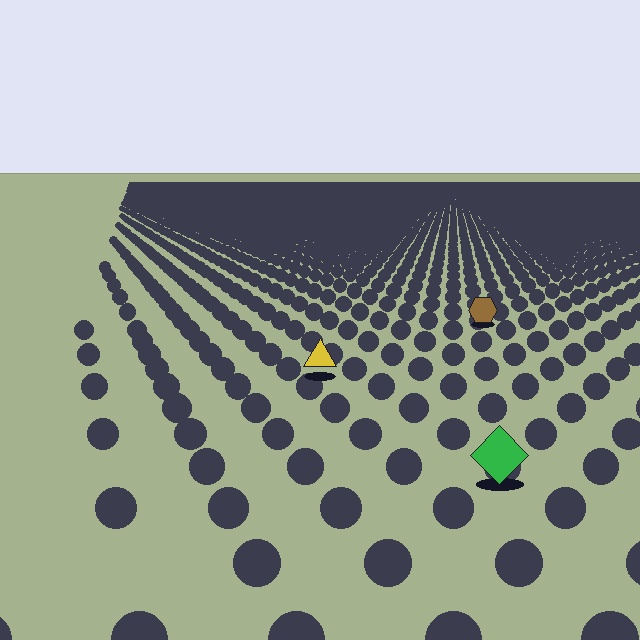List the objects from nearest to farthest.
From nearest to farthest: the green diamond, the yellow triangle, the brown hexagon.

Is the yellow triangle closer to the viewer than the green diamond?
No. The green diamond is closer — you can tell from the texture gradient: the ground texture is coarser near it.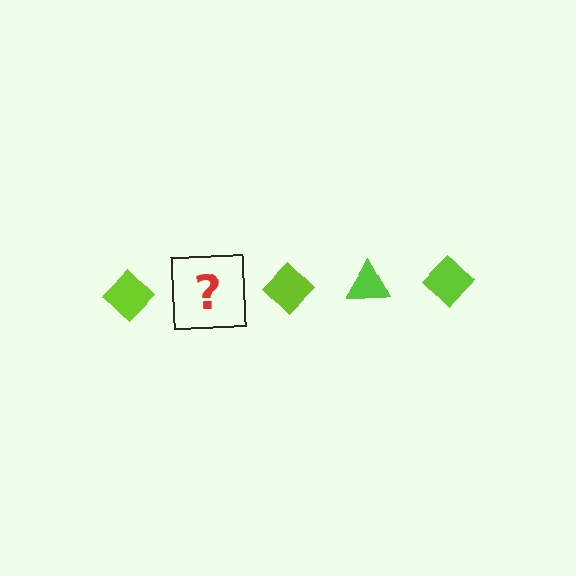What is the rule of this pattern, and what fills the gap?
The rule is that the pattern cycles through diamond, triangle shapes in lime. The gap should be filled with a lime triangle.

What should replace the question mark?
The question mark should be replaced with a lime triangle.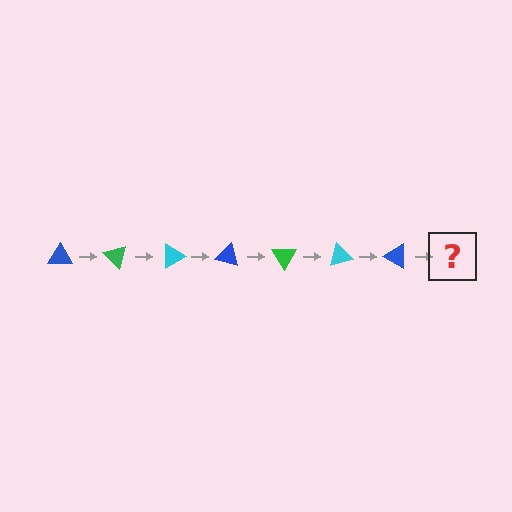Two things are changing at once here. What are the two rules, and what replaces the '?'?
The two rules are that it rotates 45 degrees each step and the color cycles through blue, green, and cyan. The '?' should be a green triangle, rotated 315 degrees from the start.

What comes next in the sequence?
The next element should be a green triangle, rotated 315 degrees from the start.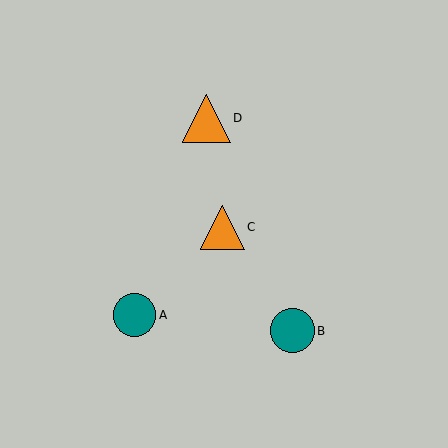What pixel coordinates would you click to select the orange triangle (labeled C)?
Click at (222, 227) to select the orange triangle C.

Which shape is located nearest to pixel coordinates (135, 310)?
The teal circle (labeled A) at (134, 315) is nearest to that location.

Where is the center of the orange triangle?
The center of the orange triangle is at (222, 227).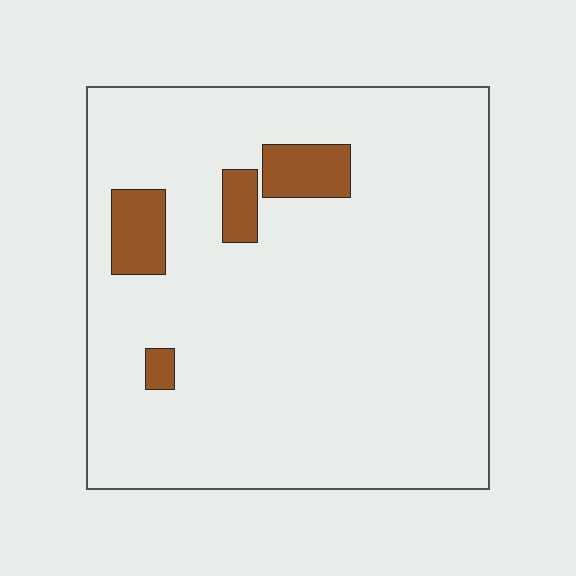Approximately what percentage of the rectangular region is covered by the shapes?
Approximately 10%.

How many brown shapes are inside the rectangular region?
4.